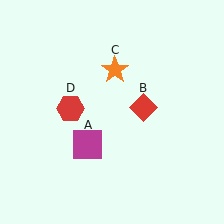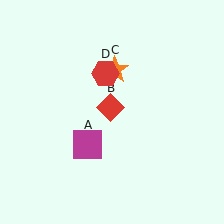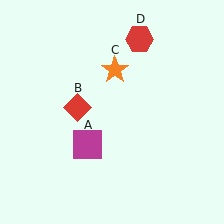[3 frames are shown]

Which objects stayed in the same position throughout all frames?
Magenta square (object A) and orange star (object C) remained stationary.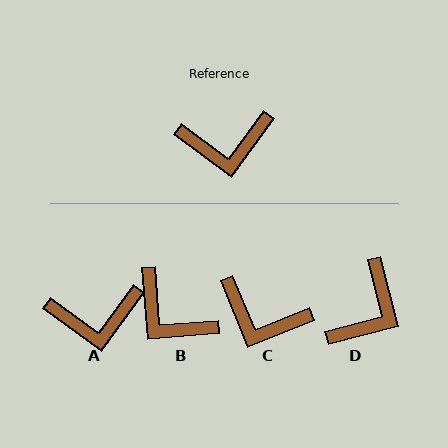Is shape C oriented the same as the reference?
No, it is off by about 32 degrees.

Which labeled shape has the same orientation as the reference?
A.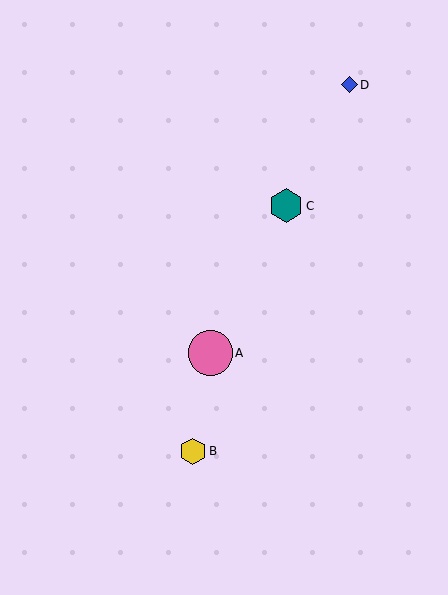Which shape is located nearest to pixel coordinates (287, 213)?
The teal hexagon (labeled C) at (286, 206) is nearest to that location.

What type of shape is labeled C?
Shape C is a teal hexagon.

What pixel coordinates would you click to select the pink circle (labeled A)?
Click at (210, 353) to select the pink circle A.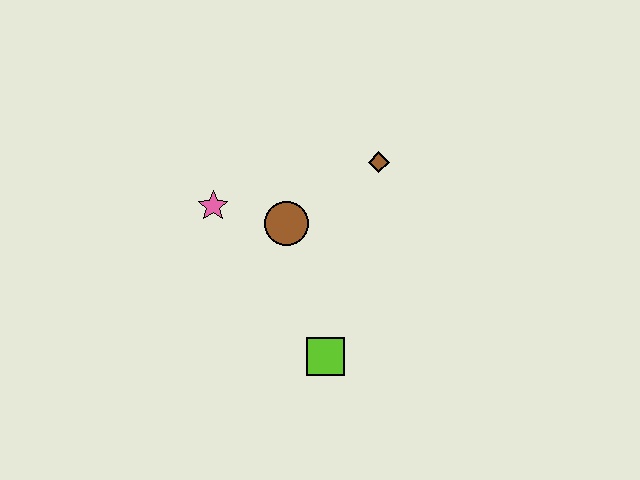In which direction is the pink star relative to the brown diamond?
The pink star is to the left of the brown diamond.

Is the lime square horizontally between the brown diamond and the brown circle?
Yes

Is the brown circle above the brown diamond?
No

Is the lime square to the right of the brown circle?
Yes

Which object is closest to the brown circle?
The pink star is closest to the brown circle.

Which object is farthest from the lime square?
The brown diamond is farthest from the lime square.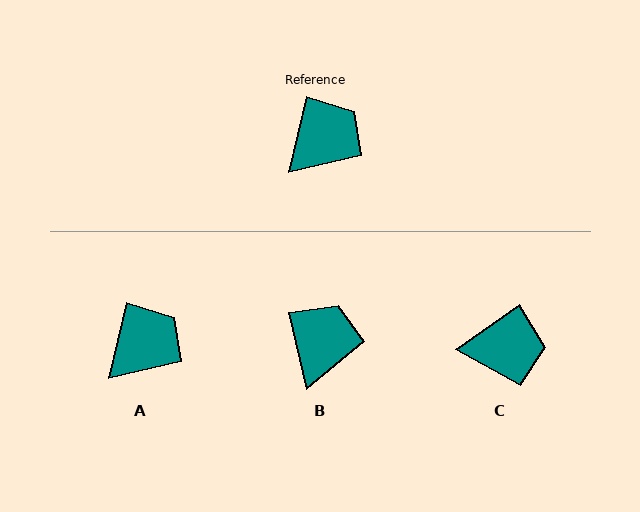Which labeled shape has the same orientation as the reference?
A.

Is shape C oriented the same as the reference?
No, it is off by about 42 degrees.